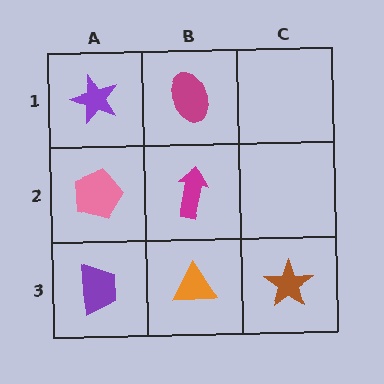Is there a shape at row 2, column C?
No, that cell is empty.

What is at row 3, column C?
A brown star.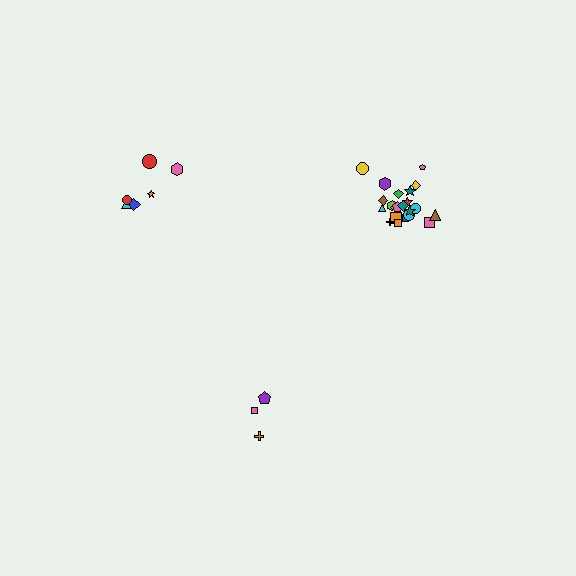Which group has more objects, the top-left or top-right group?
The top-right group.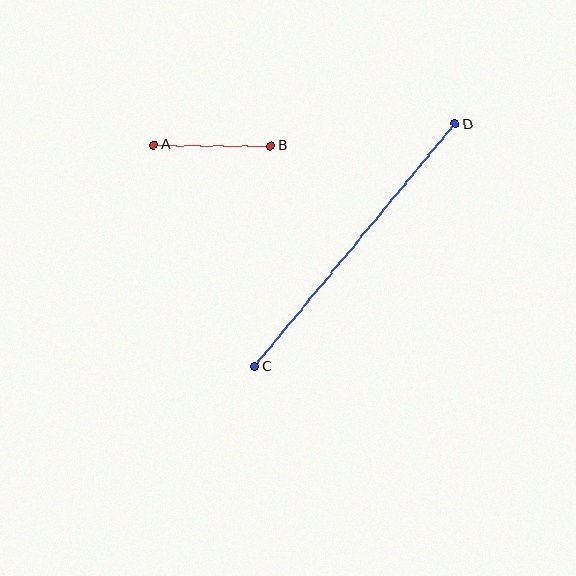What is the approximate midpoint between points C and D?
The midpoint is at approximately (355, 245) pixels.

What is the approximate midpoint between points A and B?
The midpoint is at approximately (212, 145) pixels.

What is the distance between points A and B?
The distance is approximately 117 pixels.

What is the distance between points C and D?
The distance is approximately 315 pixels.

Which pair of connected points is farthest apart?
Points C and D are farthest apart.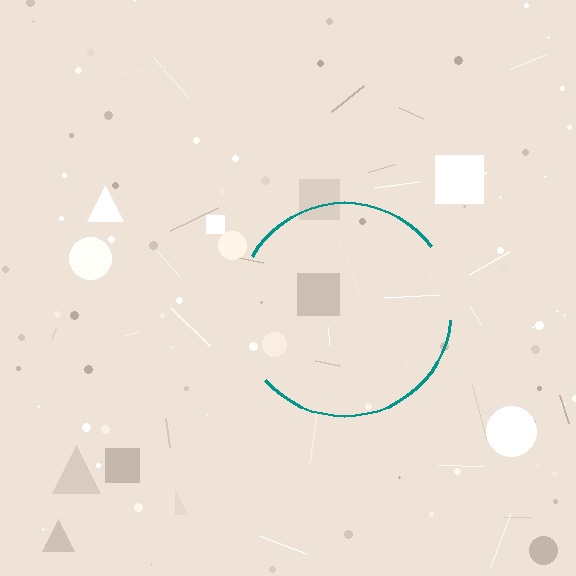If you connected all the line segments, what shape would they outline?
They would outline a circle.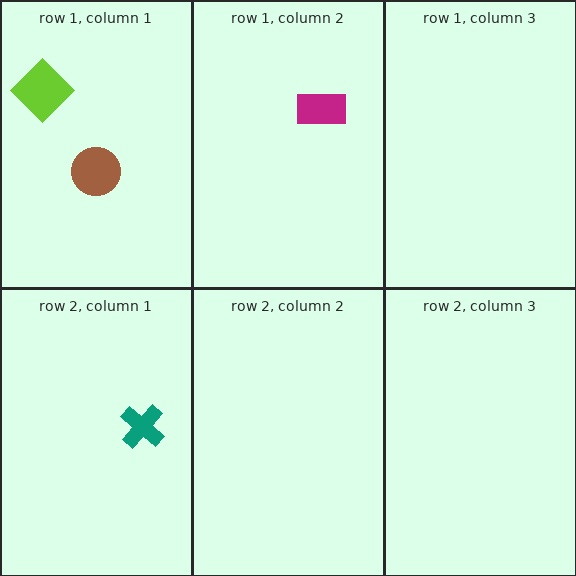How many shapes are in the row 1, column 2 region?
1.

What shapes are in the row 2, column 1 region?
The teal cross.